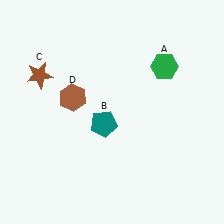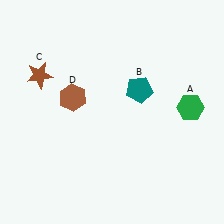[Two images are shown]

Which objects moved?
The objects that moved are: the green hexagon (A), the teal pentagon (B).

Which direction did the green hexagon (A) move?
The green hexagon (A) moved down.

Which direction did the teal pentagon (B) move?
The teal pentagon (B) moved right.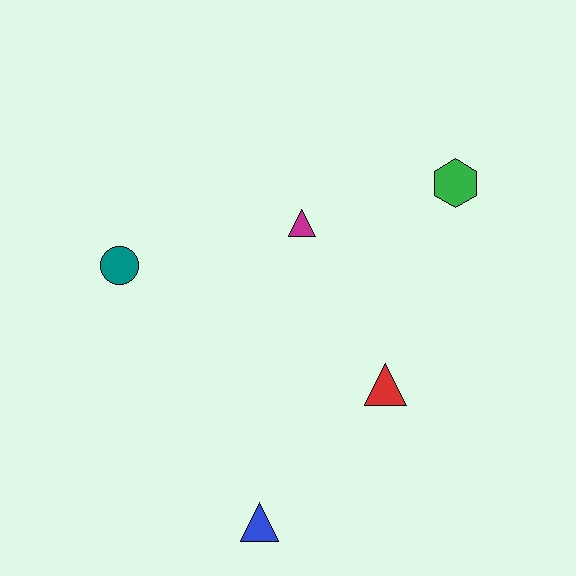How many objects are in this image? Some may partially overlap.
There are 5 objects.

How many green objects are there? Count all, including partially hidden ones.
There is 1 green object.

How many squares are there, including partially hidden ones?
There are no squares.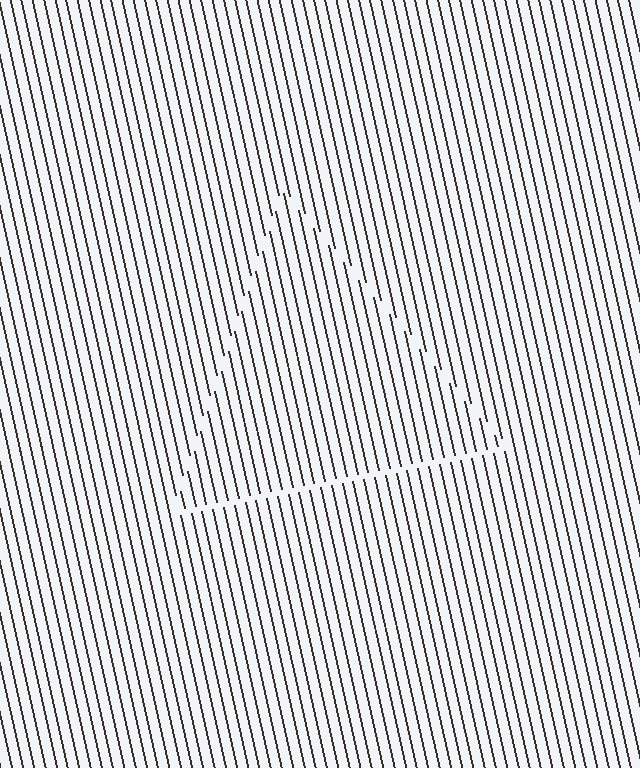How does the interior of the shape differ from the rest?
The interior of the shape contains the same grating, shifted by half a period — the contour is defined by the phase discontinuity where line-ends from the inner and outer gratings abut.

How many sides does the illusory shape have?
3 sides — the line-ends trace a triangle.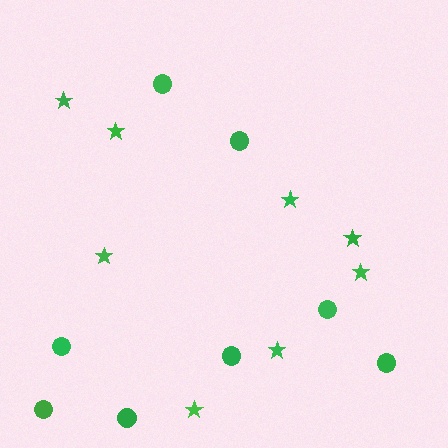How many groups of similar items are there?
There are 2 groups: one group of stars (8) and one group of circles (8).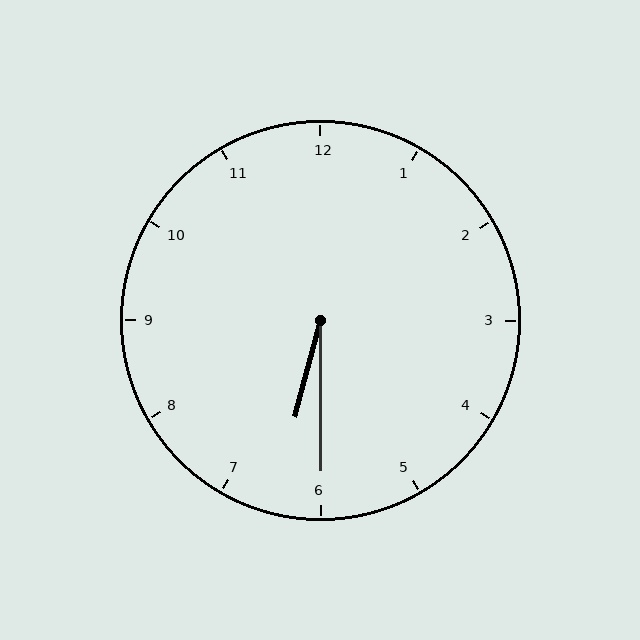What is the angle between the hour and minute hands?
Approximately 15 degrees.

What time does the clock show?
6:30.